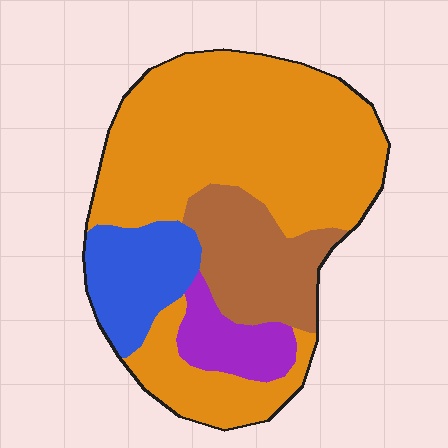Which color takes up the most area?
Orange, at roughly 60%.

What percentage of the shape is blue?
Blue covers roughly 15% of the shape.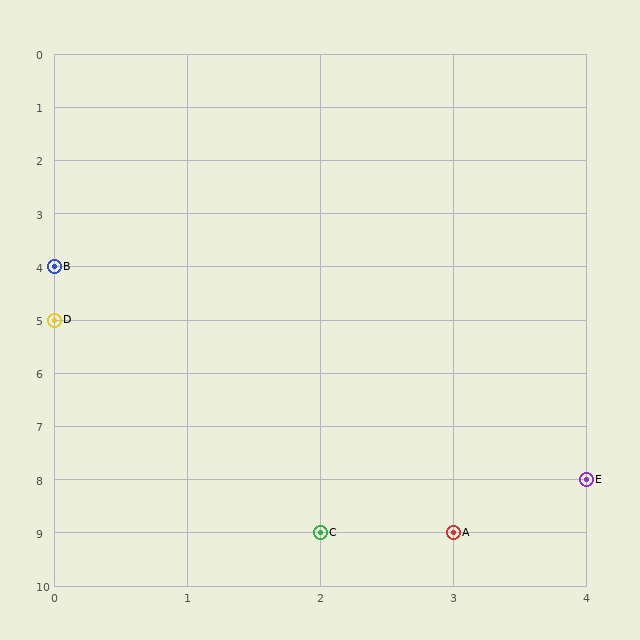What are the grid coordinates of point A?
Point A is at grid coordinates (3, 9).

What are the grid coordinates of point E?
Point E is at grid coordinates (4, 8).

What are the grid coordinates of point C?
Point C is at grid coordinates (2, 9).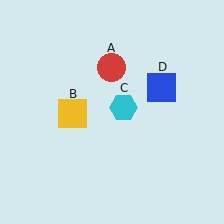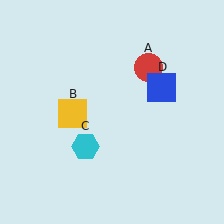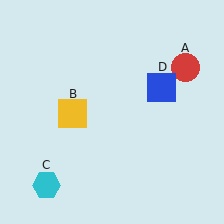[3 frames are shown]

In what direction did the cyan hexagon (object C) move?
The cyan hexagon (object C) moved down and to the left.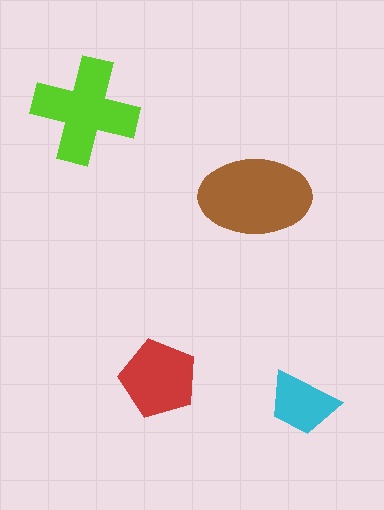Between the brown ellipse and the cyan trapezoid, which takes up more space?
The brown ellipse.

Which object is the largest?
The brown ellipse.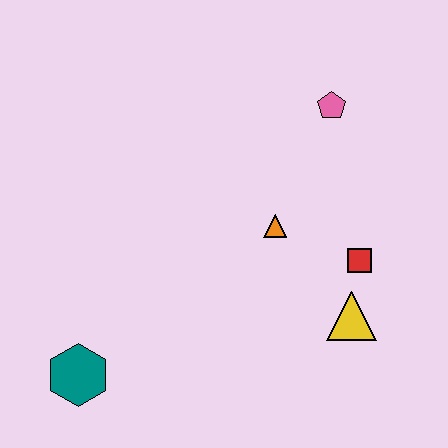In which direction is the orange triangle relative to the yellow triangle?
The orange triangle is above the yellow triangle.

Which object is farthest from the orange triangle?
The teal hexagon is farthest from the orange triangle.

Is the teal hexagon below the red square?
Yes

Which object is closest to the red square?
The yellow triangle is closest to the red square.